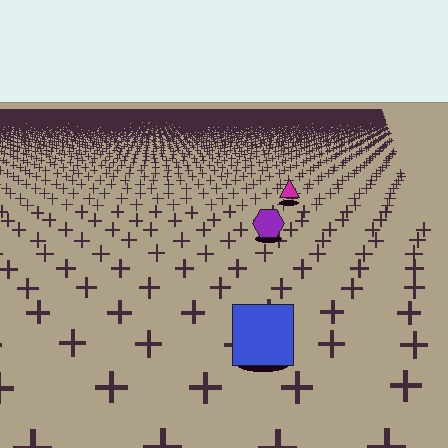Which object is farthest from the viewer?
The magenta triangle is farthest from the viewer. It appears smaller and the ground texture around it is denser.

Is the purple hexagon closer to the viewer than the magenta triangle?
Yes. The purple hexagon is closer — you can tell from the texture gradient: the ground texture is coarser near it.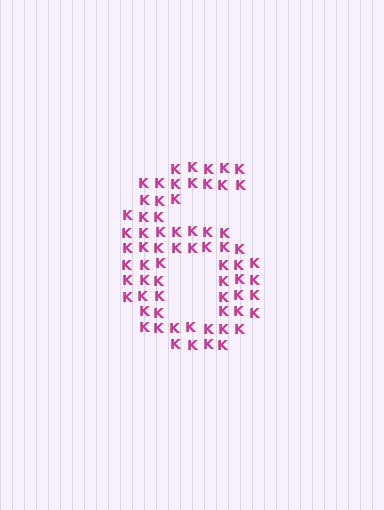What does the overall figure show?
The overall figure shows the digit 6.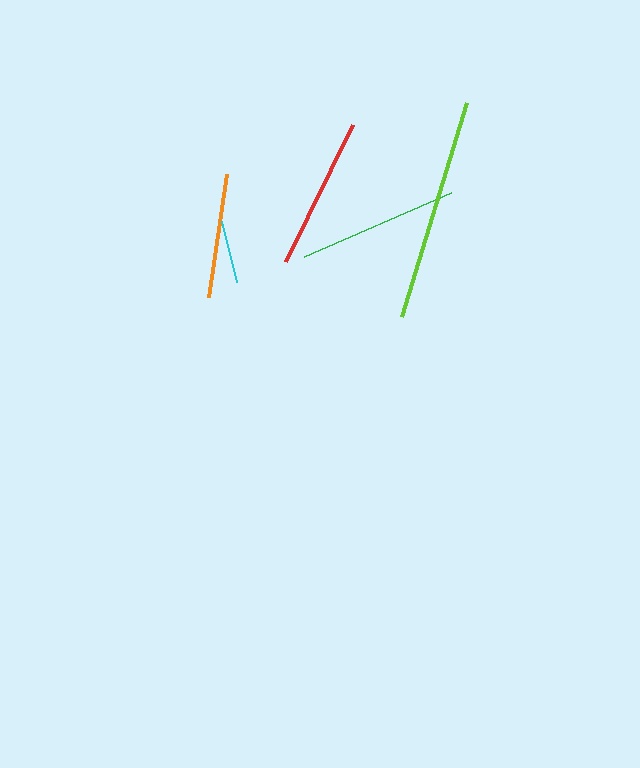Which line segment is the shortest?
The cyan line is the shortest at approximately 63 pixels.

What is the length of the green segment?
The green segment is approximately 161 pixels long.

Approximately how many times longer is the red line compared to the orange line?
The red line is approximately 1.2 times the length of the orange line.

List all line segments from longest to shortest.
From longest to shortest: lime, green, red, orange, cyan.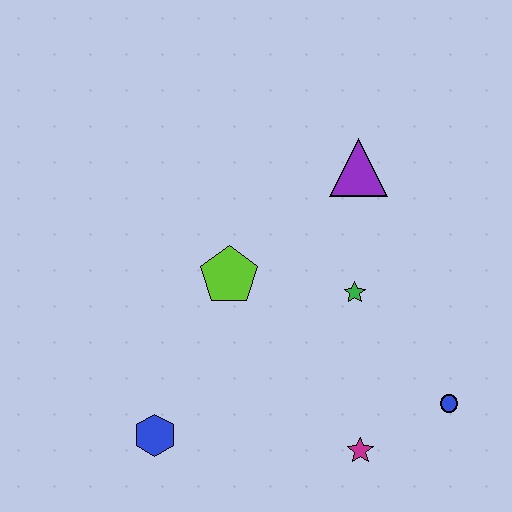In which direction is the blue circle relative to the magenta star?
The blue circle is to the right of the magenta star.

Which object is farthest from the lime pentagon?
The blue circle is farthest from the lime pentagon.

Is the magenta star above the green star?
No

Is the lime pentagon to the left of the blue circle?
Yes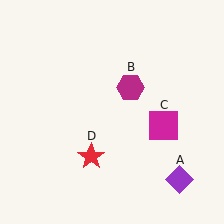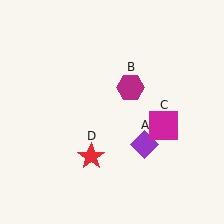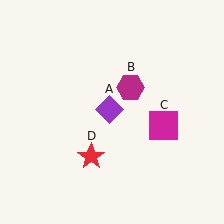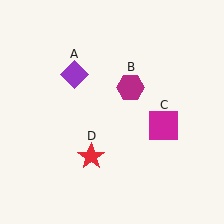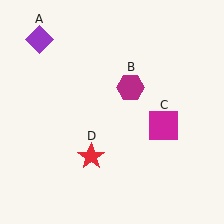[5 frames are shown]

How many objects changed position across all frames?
1 object changed position: purple diamond (object A).